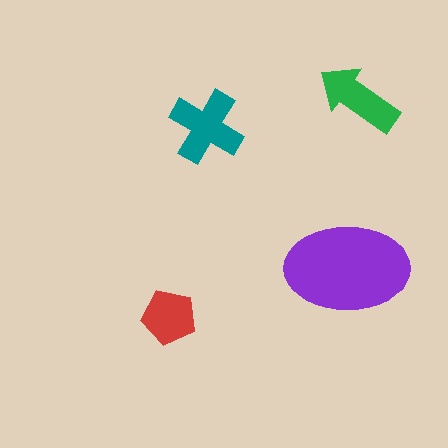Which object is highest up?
The green arrow is topmost.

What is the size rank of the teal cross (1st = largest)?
2nd.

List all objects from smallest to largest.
The red pentagon, the green arrow, the teal cross, the purple ellipse.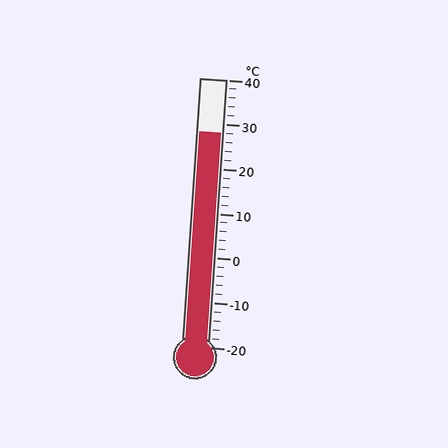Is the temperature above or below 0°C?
The temperature is above 0°C.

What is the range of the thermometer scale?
The thermometer scale ranges from -20°C to 40°C.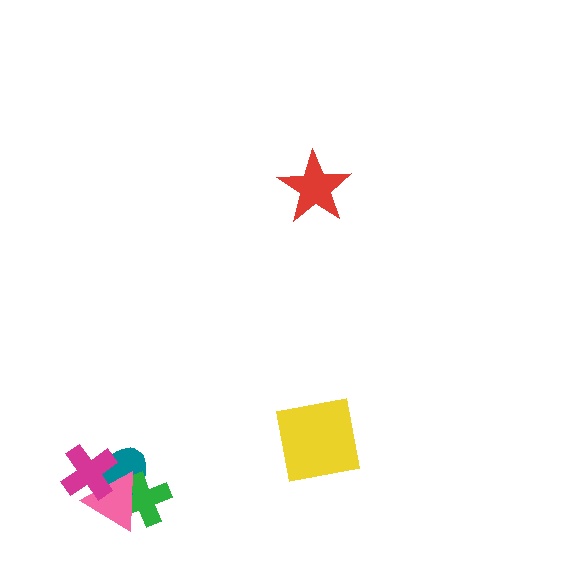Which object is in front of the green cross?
The pink triangle is in front of the green cross.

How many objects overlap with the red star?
0 objects overlap with the red star.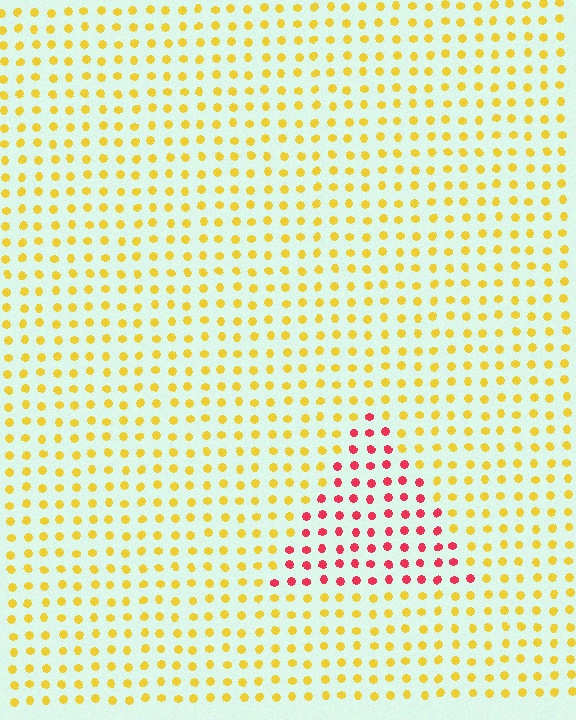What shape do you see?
I see a triangle.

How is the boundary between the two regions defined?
The boundary is defined purely by a slight shift in hue (about 62 degrees). Spacing, size, and orientation are identical on both sides.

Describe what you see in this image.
The image is filled with small yellow elements in a uniform arrangement. A triangle-shaped region is visible where the elements are tinted to a slightly different hue, forming a subtle color boundary.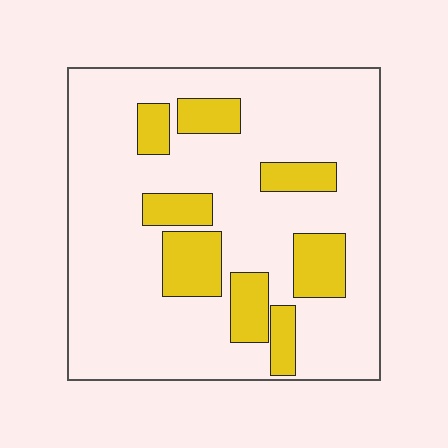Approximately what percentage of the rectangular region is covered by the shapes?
Approximately 20%.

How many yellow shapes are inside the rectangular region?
8.